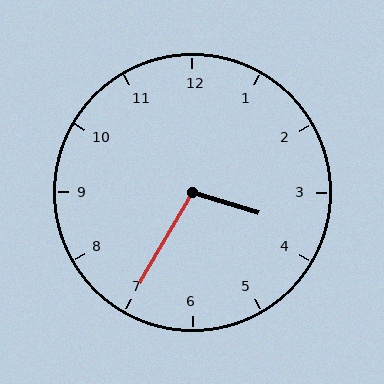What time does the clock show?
3:35.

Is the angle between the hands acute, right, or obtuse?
It is obtuse.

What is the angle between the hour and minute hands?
Approximately 102 degrees.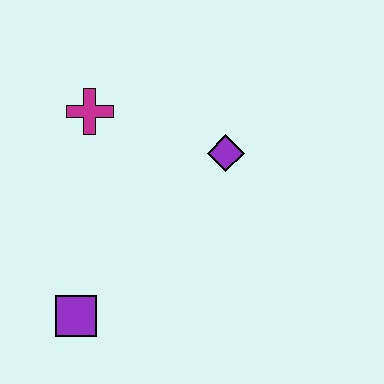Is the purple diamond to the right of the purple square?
Yes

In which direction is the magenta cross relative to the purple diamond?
The magenta cross is to the left of the purple diamond.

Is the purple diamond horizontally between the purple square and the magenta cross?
No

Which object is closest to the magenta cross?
The purple diamond is closest to the magenta cross.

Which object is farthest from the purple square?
The purple diamond is farthest from the purple square.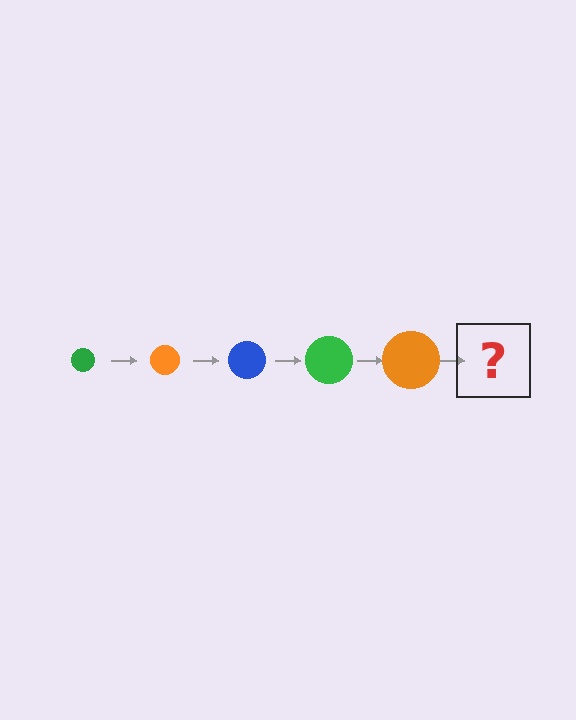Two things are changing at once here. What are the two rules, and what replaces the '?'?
The two rules are that the circle grows larger each step and the color cycles through green, orange, and blue. The '?' should be a blue circle, larger than the previous one.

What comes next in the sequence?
The next element should be a blue circle, larger than the previous one.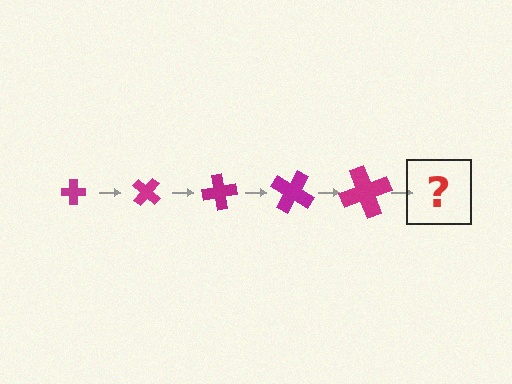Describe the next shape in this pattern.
It should be a cross, larger than the previous one and rotated 200 degrees from the start.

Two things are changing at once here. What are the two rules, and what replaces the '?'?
The two rules are that the cross grows larger each step and it rotates 40 degrees each step. The '?' should be a cross, larger than the previous one and rotated 200 degrees from the start.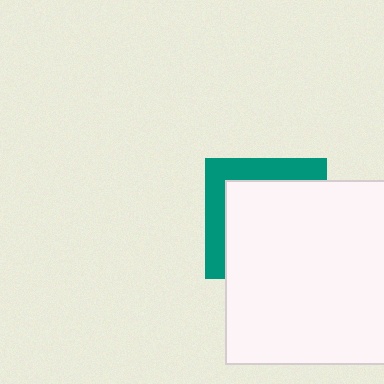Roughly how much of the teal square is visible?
A small part of it is visible (roughly 31%).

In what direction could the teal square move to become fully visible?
The teal square could move toward the upper-left. That would shift it out from behind the white square entirely.